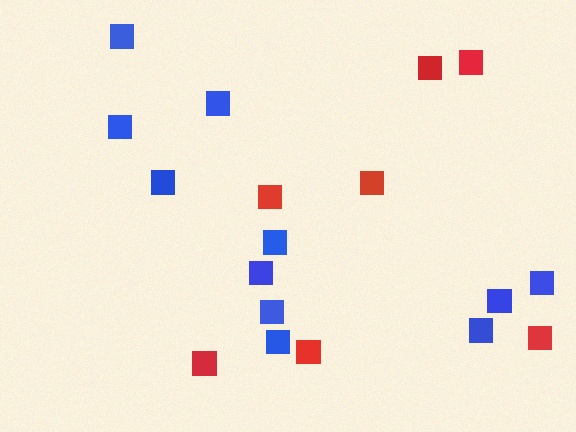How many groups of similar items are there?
There are 2 groups: one group of blue squares (11) and one group of red squares (7).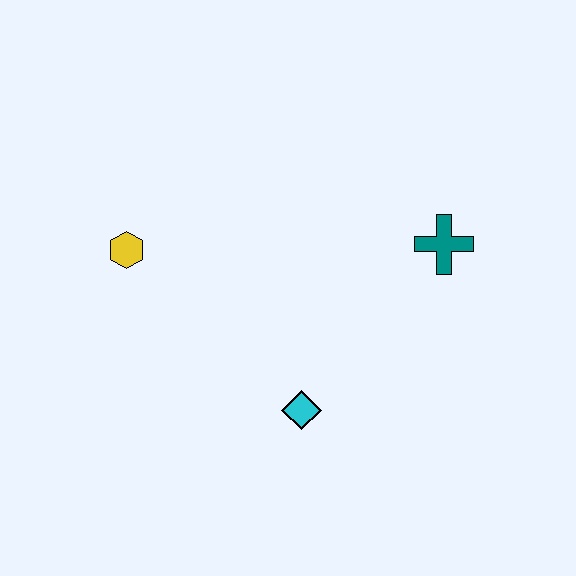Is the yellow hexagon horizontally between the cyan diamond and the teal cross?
No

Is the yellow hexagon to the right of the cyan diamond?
No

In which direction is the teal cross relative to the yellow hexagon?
The teal cross is to the right of the yellow hexagon.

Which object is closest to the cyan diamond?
The teal cross is closest to the cyan diamond.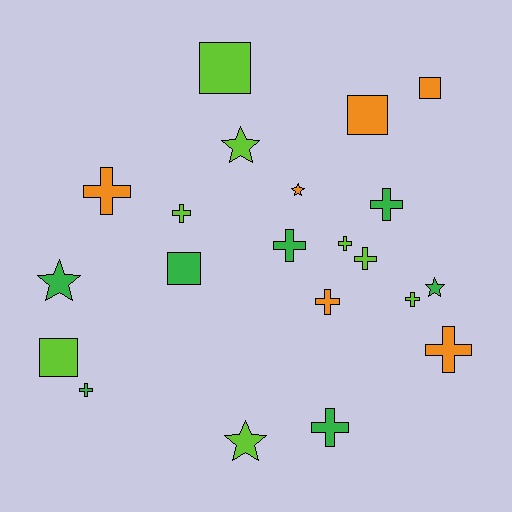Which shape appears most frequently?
Cross, with 11 objects.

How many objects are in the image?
There are 21 objects.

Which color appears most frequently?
Lime, with 8 objects.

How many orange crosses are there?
There are 3 orange crosses.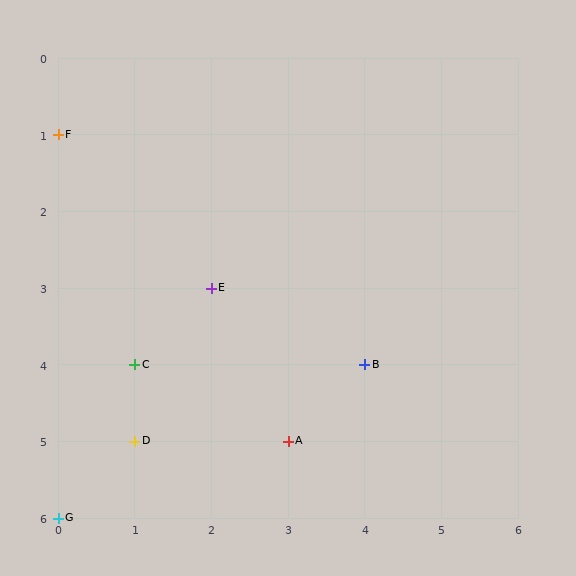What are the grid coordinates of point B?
Point B is at grid coordinates (4, 4).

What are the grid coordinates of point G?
Point G is at grid coordinates (0, 6).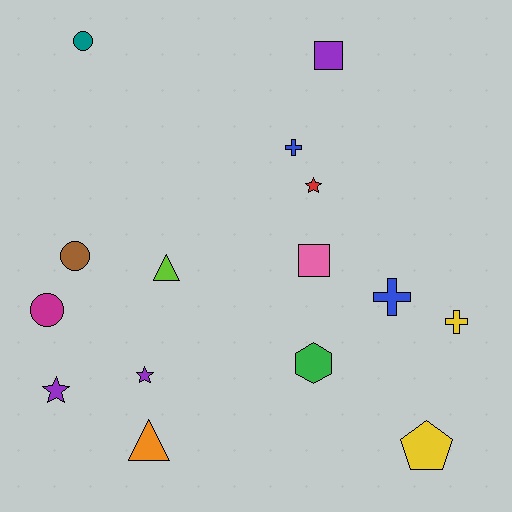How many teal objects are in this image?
There is 1 teal object.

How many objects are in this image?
There are 15 objects.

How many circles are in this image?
There are 3 circles.